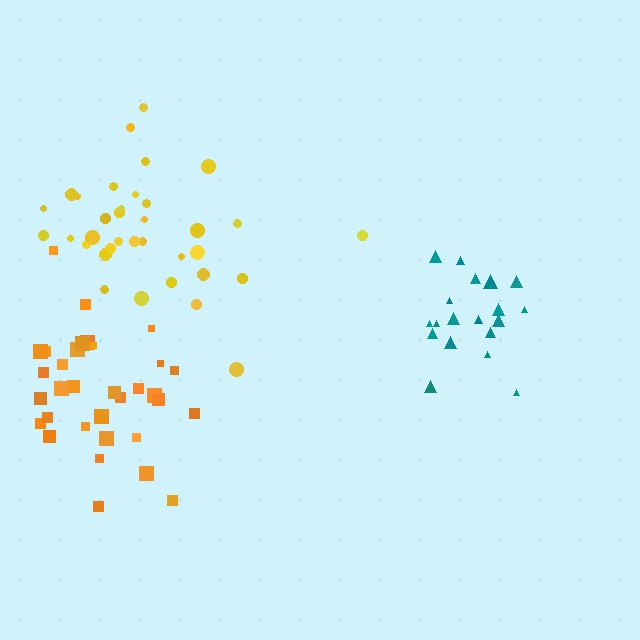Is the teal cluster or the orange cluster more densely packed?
Teal.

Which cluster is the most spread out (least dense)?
Yellow.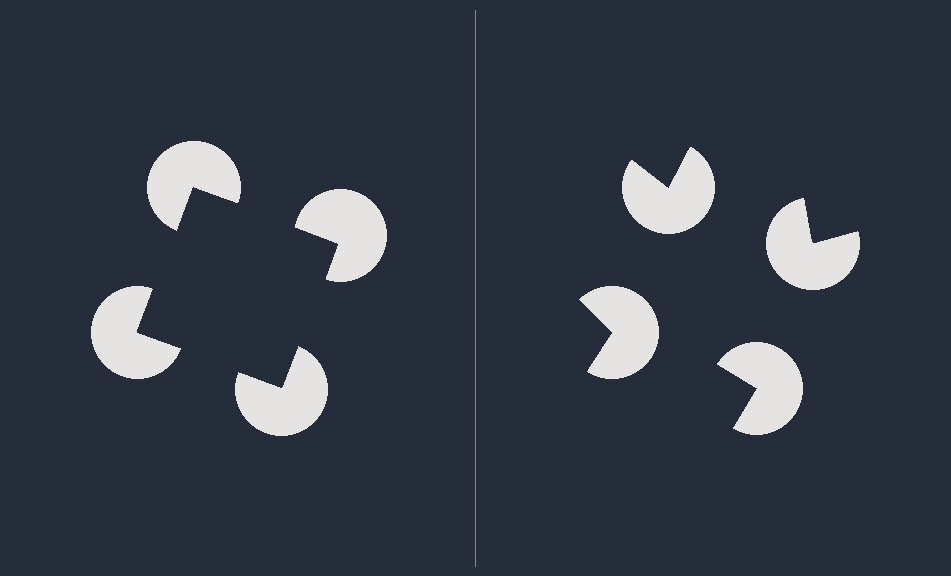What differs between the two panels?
The pac-man discs are positioned identically on both sides; only the wedge orientations differ. On the left they align to a square; on the right they are misaligned.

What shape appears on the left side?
An illusory square.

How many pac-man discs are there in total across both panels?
8 — 4 on each side.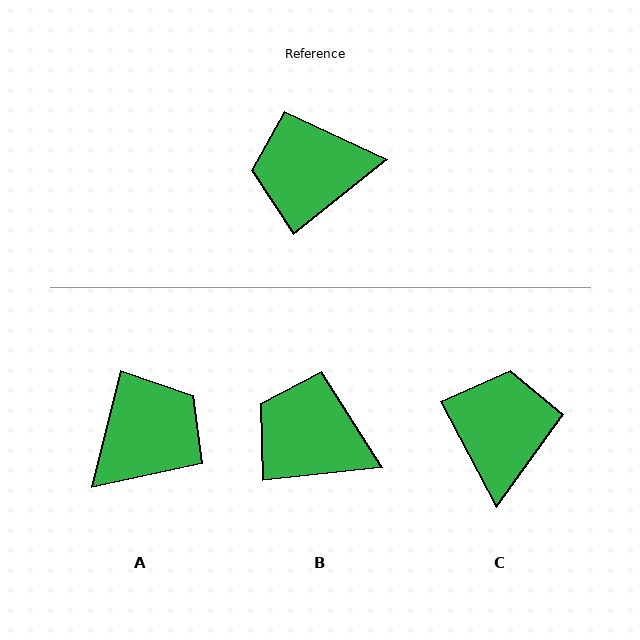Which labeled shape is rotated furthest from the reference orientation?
A, about 143 degrees away.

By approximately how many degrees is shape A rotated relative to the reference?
Approximately 143 degrees clockwise.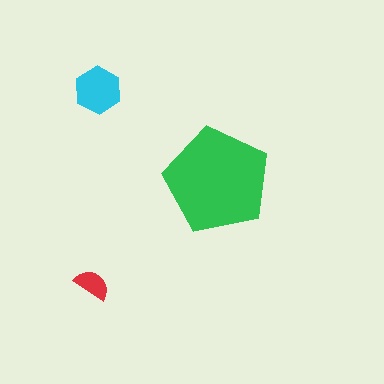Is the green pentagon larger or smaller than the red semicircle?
Larger.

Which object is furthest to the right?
The green pentagon is rightmost.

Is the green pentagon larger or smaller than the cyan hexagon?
Larger.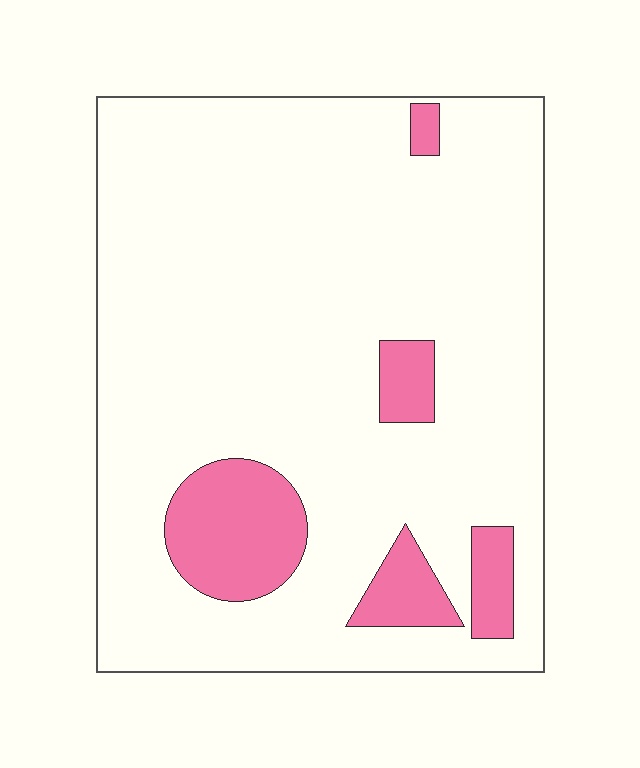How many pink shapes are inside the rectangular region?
5.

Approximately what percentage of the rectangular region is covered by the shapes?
Approximately 15%.